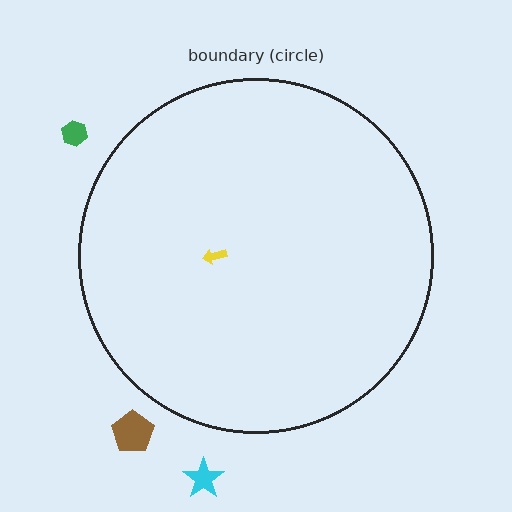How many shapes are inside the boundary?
1 inside, 3 outside.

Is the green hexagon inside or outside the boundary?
Outside.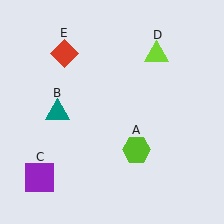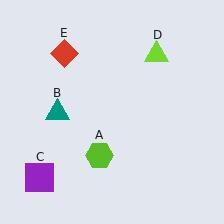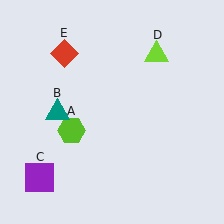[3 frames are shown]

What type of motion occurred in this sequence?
The lime hexagon (object A) rotated clockwise around the center of the scene.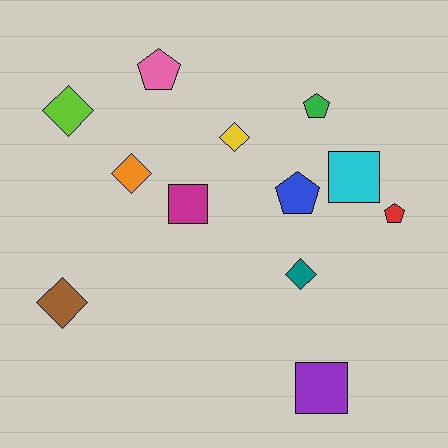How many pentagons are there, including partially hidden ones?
There are 4 pentagons.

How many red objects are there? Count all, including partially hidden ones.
There is 1 red object.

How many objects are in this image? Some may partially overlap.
There are 12 objects.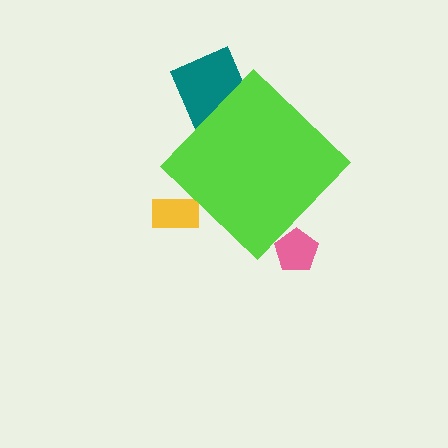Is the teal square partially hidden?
Yes, the teal square is partially hidden behind the lime diamond.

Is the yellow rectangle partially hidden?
Yes, the yellow rectangle is partially hidden behind the lime diamond.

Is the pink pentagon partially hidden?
Yes, the pink pentagon is partially hidden behind the lime diamond.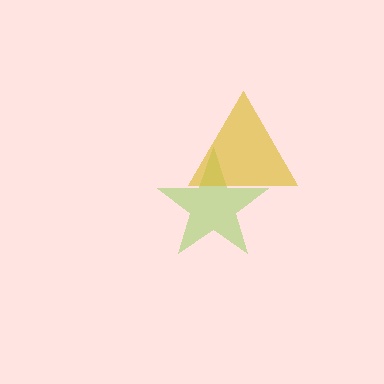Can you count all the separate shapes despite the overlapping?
Yes, there are 2 separate shapes.